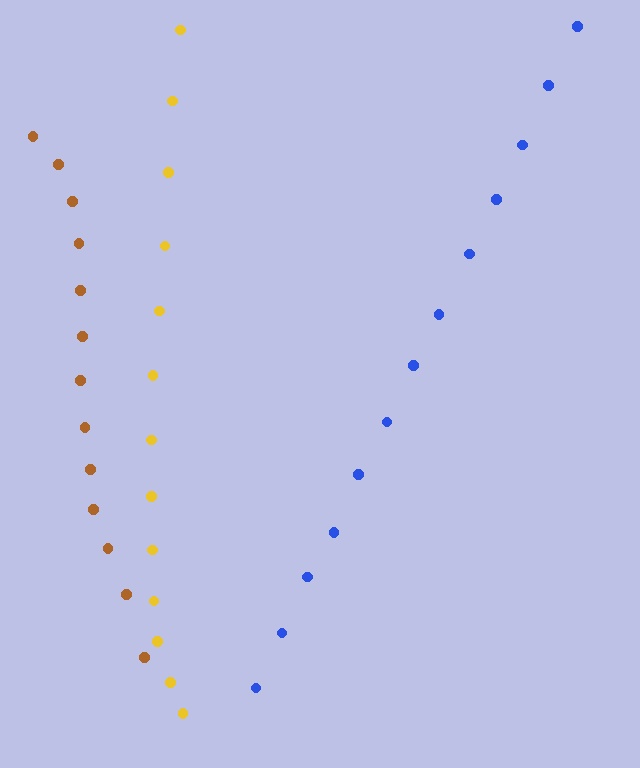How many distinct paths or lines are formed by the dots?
There are 3 distinct paths.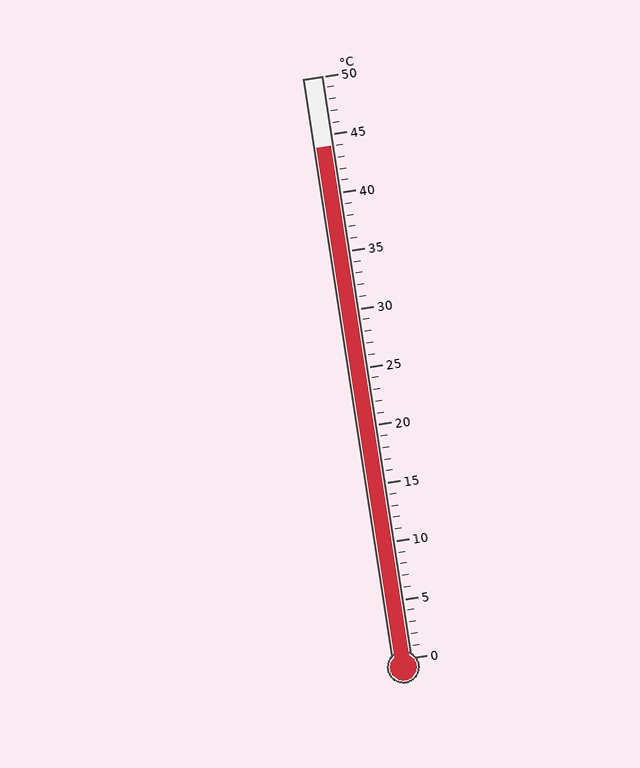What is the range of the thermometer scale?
The thermometer scale ranges from 0°C to 50°C.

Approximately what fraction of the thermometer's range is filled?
The thermometer is filled to approximately 90% of its range.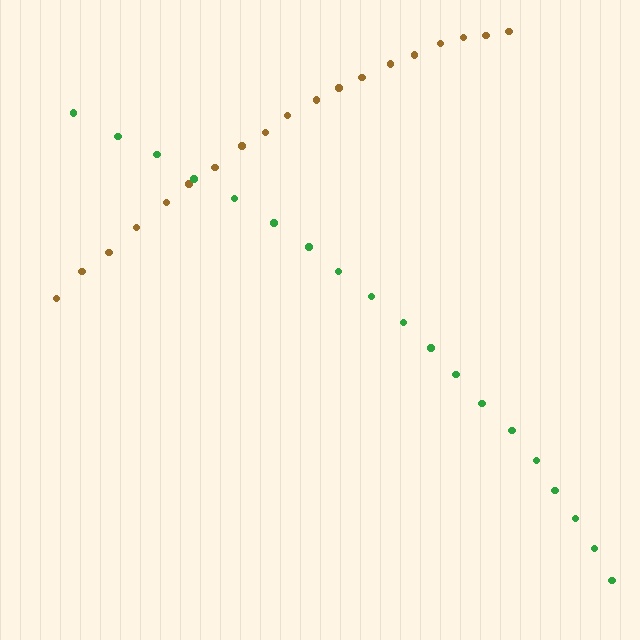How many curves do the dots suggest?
There are 2 distinct paths.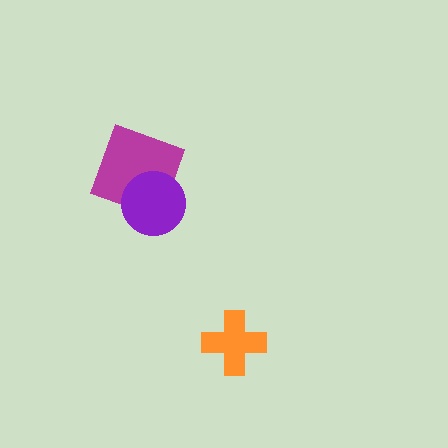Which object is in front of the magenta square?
The purple circle is in front of the magenta square.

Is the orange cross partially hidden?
No, no other shape covers it.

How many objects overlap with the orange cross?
0 objects overlap with the orange cross.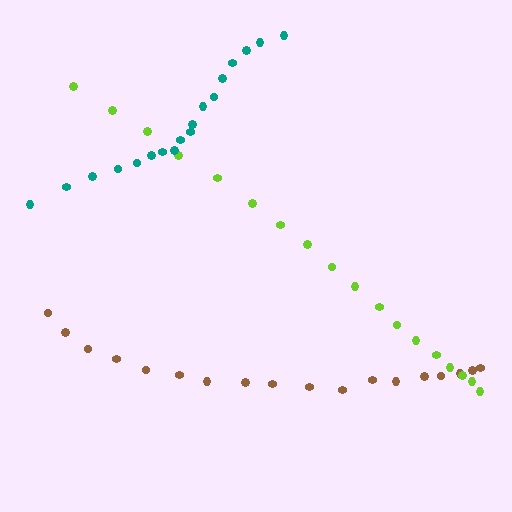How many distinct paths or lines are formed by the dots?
There are 3 distinct paths.